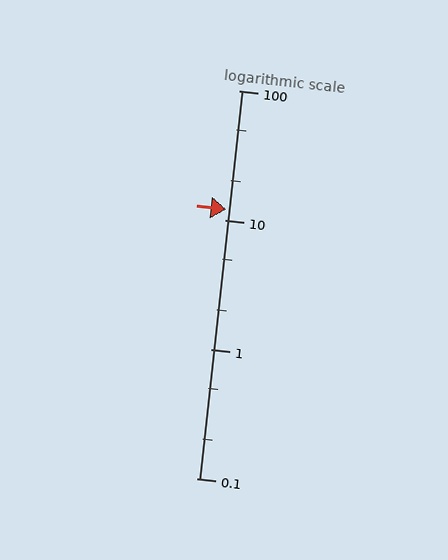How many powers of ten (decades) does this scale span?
The scale spans 3 decades, from 0.1 to 100.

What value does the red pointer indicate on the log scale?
The pointer indicates approximately 12.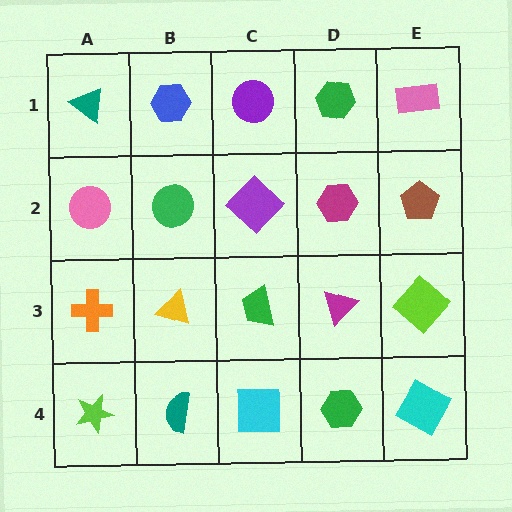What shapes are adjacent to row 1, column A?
A pink circle (row 2, column A), a blue hexagon (row 1, column B).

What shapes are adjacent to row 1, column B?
A green circle (row 2, column B), a teal triangle (row 1, column A), a purple circle (row 1, column C).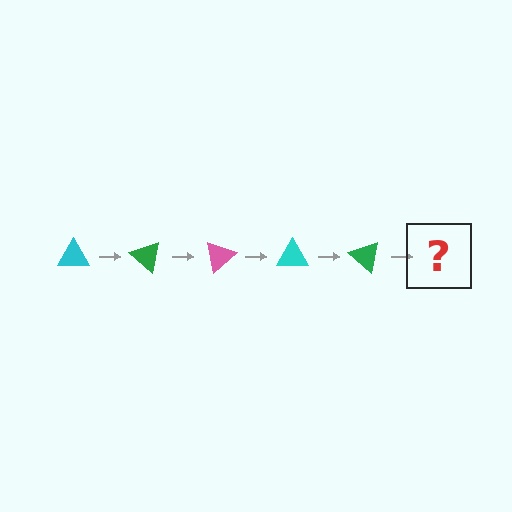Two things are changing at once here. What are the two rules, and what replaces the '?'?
The two rules are that it rotates 40 degrees each step and the color cycles through cyan, green, and pink. The '?' should be a pink triangle, rotated 200 degrees from the start.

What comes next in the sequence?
The next element should be a pink triangle, rotated 200 degrees from the start.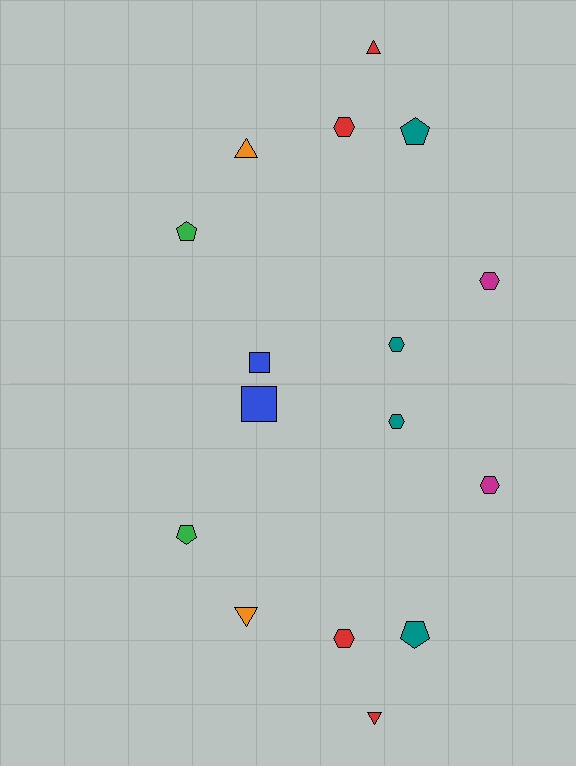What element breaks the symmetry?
The blue square on the bottom side has a different size than its mirror counterpart.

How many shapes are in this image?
There are 16 shapes in this image.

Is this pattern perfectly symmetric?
No, the pattern is not perfectly symmetric. The blue square on the bottom side has a different size than its mirror counterpart.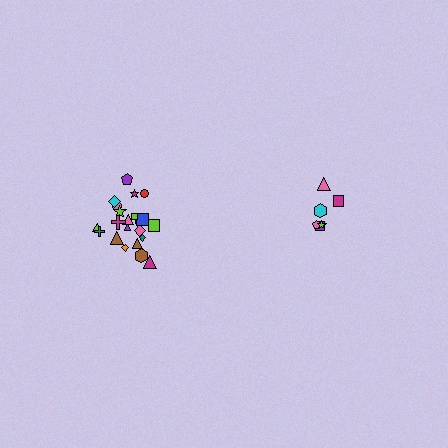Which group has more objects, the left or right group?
The left group.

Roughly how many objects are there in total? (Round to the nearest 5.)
Roughly 30 objects in total.